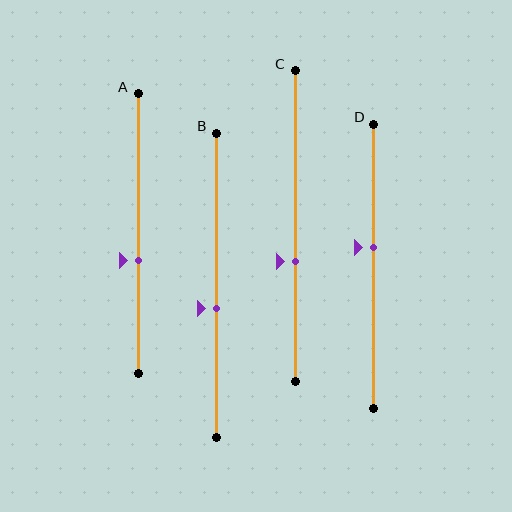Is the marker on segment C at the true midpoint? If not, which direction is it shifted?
No, the marker on segment C is shifted downward by about 12% of the segment length.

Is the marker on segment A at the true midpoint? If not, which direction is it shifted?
No, the marker on segment A is shifted downward by about 10% of the segment length.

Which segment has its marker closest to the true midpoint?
Segment D has its marker closest to the true midpoint.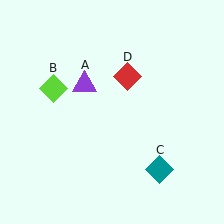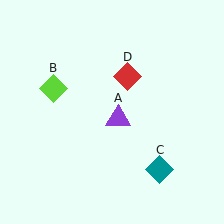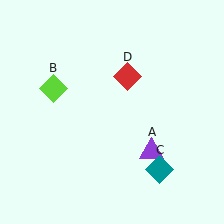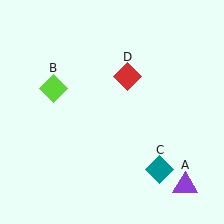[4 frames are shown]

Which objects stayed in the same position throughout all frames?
Lime diamond (object B) and teal diamond (object C) and red diamond (object D) remained stationary.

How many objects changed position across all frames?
1 object changed position: purple triangle (object A).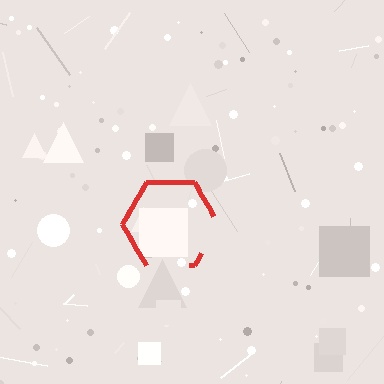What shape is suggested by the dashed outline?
The dashed outline suggests a hexagon.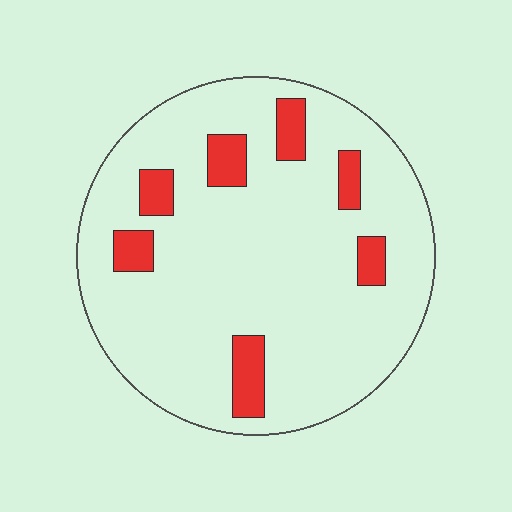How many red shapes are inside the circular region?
7.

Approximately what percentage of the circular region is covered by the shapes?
Approximately 15%.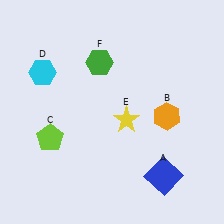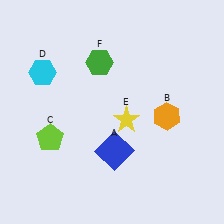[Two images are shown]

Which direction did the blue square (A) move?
The blue square (A) moved left.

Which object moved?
The blue square (A) moved left.